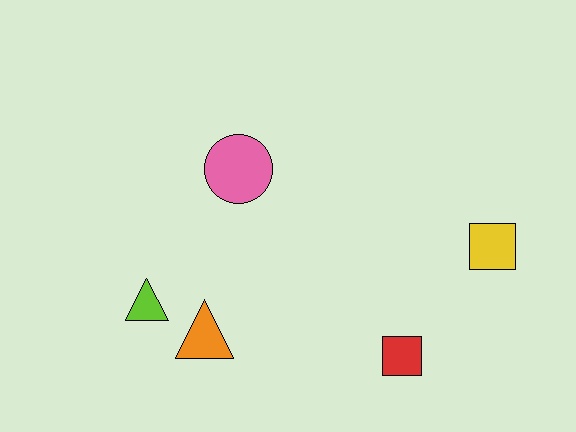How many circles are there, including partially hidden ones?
There is 1 circle.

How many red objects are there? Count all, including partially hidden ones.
There is 1 red object.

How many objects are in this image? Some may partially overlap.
There are 5 objects.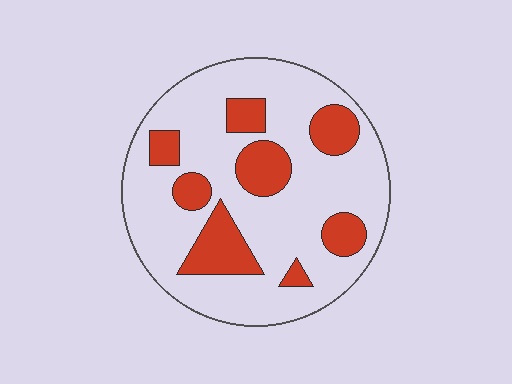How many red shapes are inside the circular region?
8.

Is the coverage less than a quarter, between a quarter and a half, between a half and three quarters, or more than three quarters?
Less than a quarter.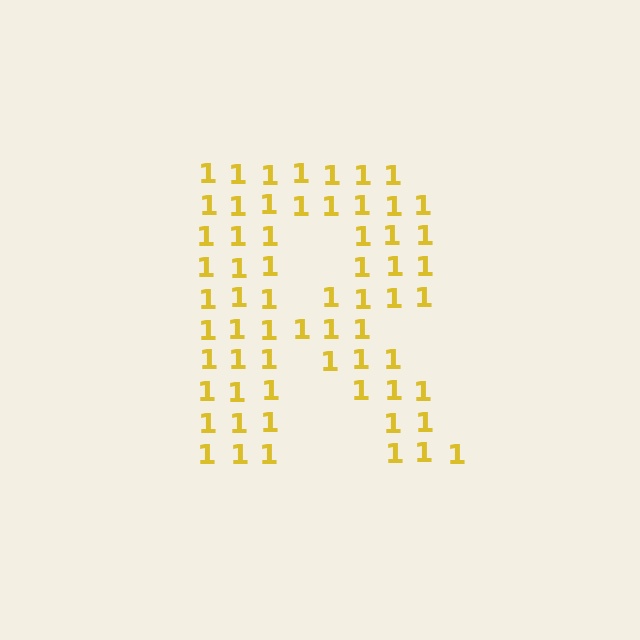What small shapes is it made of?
It is made of small digit 1's.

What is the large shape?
The large shape is the letter R.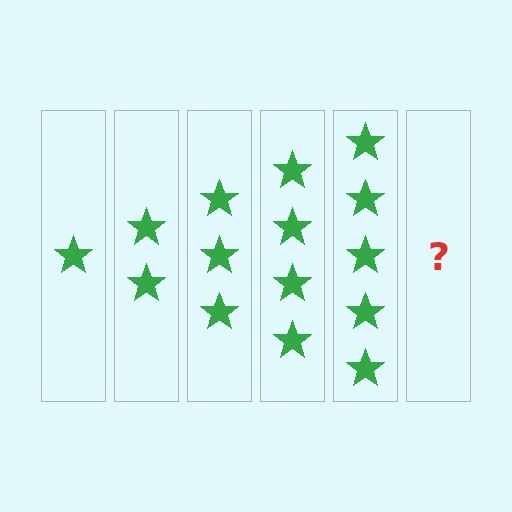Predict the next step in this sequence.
The next step is 6 stars.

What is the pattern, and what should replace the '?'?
The pattern is that each step adds one more star. The '?' should be 6 stars.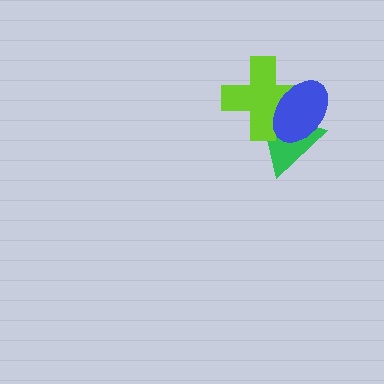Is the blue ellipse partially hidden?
No, no other shape covers it.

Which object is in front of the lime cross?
The blue ellipse is in front of the lime cross.